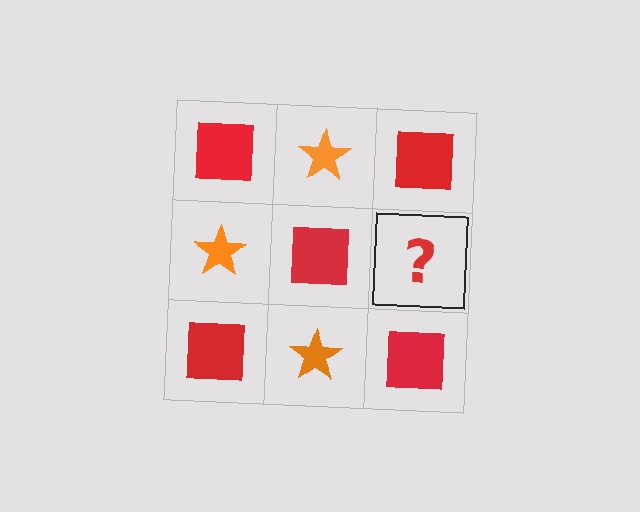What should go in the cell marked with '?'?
The missing cell should contain an orange star.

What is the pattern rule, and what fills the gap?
The rule is that it alternates red square and orange star in a checkerboard pattern. The gap should be filled with an orange star.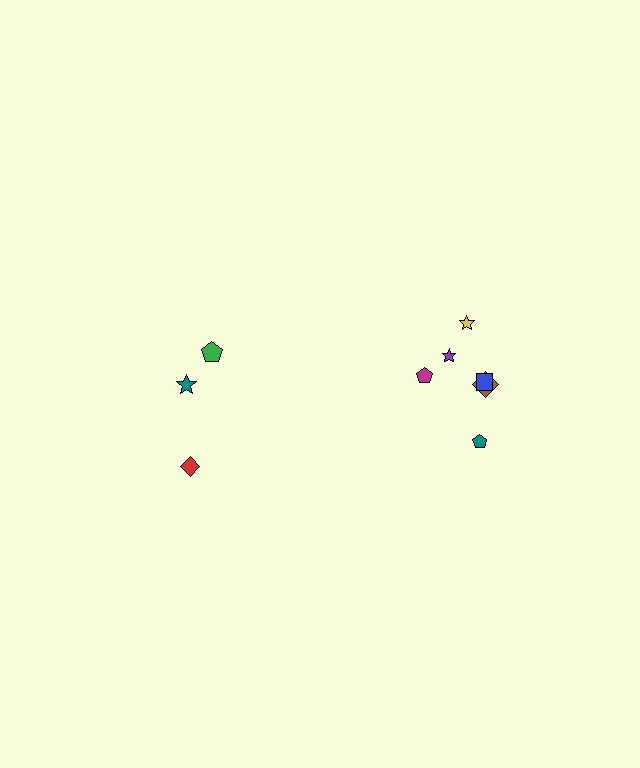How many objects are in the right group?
There are 6 objects.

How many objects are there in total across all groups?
There are 9 objects.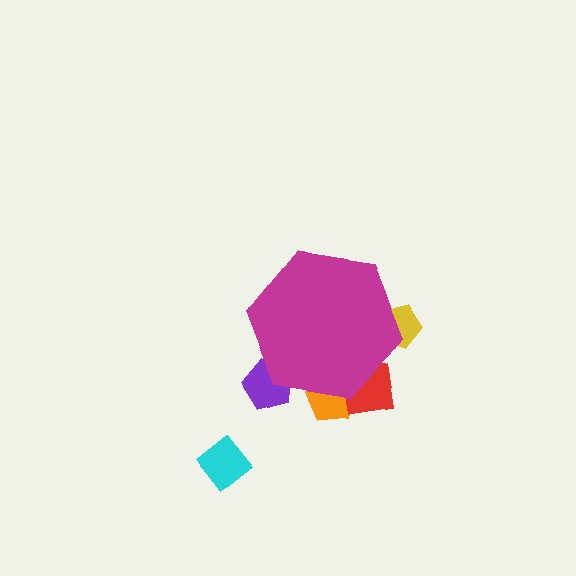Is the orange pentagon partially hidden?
Yes, the orange pentagon is partially hidden behind the magenta hexagon.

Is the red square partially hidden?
Yes, the red square is partially hidden behind the magenta hexagon.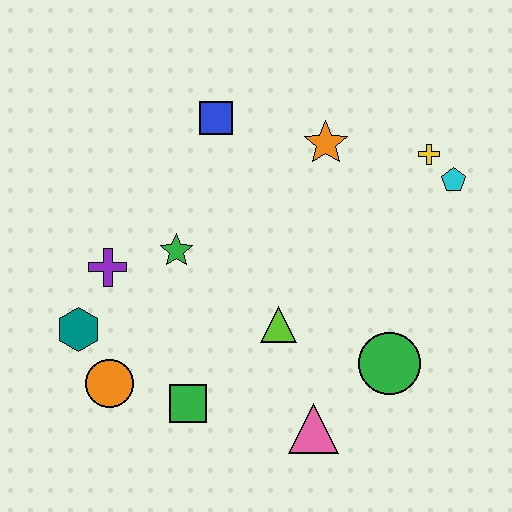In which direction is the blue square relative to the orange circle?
The blue square is above the orange circle.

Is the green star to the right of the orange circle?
Yes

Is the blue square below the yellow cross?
No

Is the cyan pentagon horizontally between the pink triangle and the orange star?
No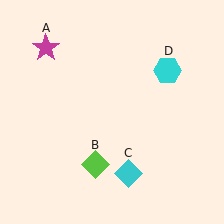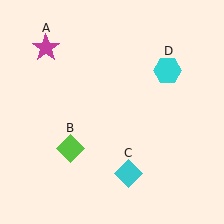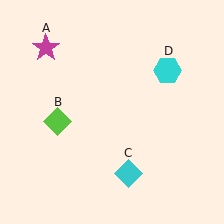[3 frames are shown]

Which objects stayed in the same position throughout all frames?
Magenta star (object A) and cyan diamond (object C) and cyan hexagon (object D) remained stationary.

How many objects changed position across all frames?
1 object changed position: lime diamond (object B).